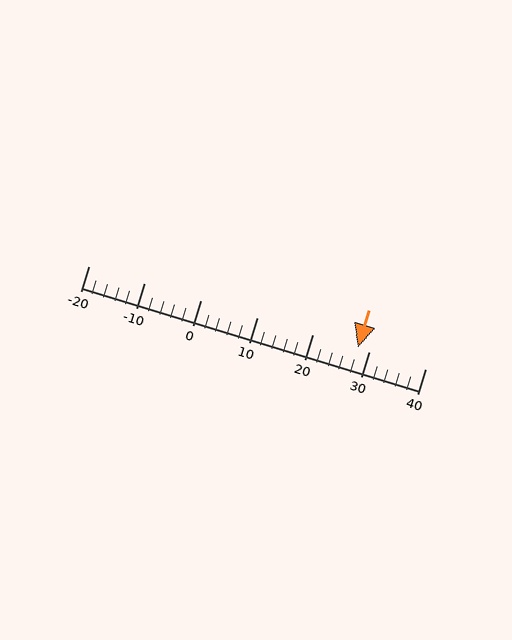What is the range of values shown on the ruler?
The ruler shows values from -20 to 40.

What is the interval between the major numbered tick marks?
The major tick marks are spaced 10 units apart.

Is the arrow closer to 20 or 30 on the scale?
The arrow is closer to 30.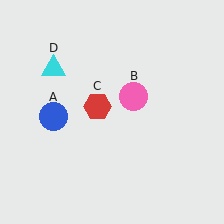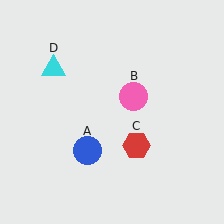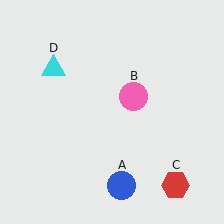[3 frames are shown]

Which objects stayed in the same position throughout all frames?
Pink circle (object B) and cyan triangle (object D) remained stationary.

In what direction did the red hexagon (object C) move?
The red hexagon (object C) moved down and to the right.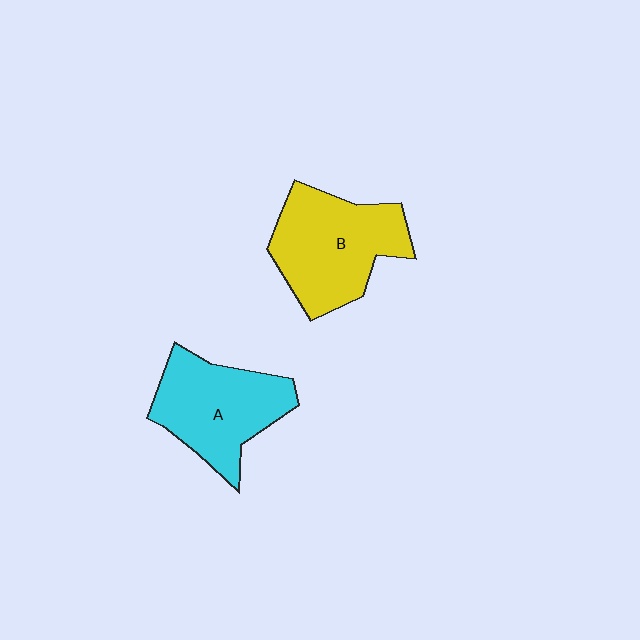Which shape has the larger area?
Shape B (yellow).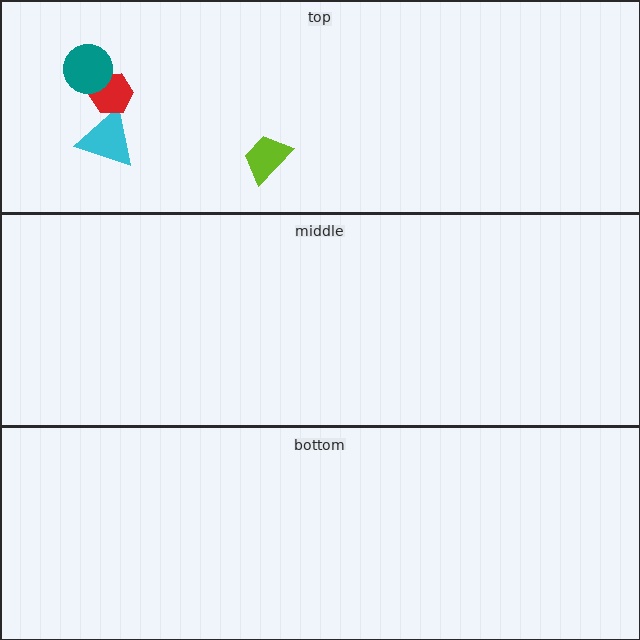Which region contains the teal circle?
The top region.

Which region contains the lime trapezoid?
The top region.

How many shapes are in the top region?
4.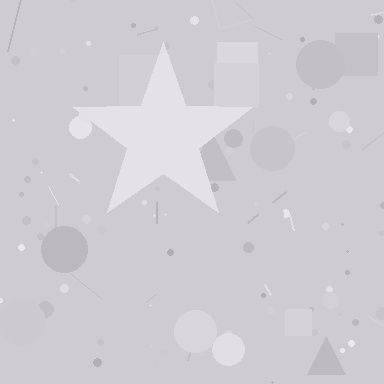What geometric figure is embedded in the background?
A star is embedded in the background.